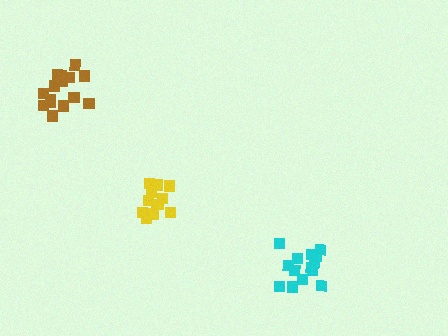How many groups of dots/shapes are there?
There are 3 groups.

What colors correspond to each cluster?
The clusters are colored: yellow, brown, cyan.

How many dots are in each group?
Group 1: 12 dots, Group 2: 15 dots, Group 3: 14 dots (41 total).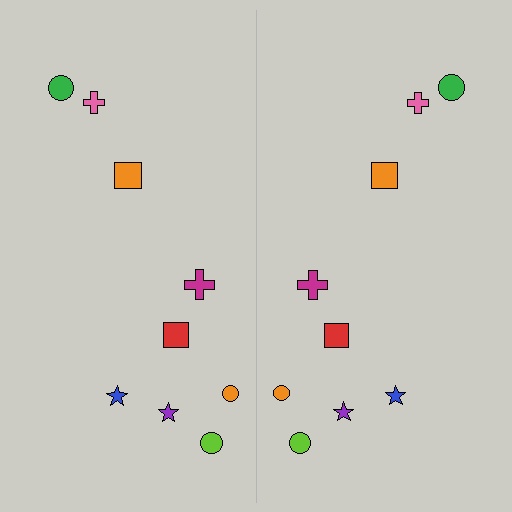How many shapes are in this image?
There are 18 shapes in this image.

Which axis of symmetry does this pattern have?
The pattern has a vertical axis of symmetry running through the center of the image.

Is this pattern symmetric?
Yes, this pattern has bilateral (reflection) symmetry.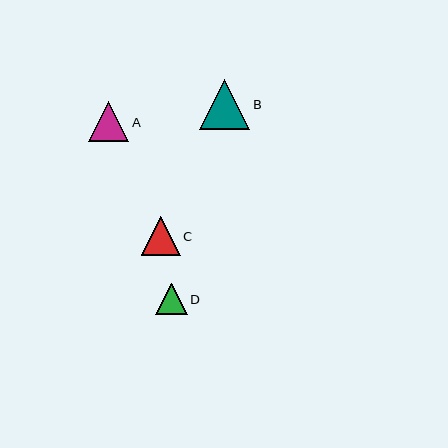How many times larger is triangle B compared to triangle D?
Triangle B is approximately 1.6 times the size of triangle D.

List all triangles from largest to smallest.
From largest to smallest: B, A, C, D.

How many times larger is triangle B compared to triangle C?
Triangle B is approximately 1.3 times the size of triangle C.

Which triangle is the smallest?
Triangle D is the smallest with a size of approximately 32 pixels.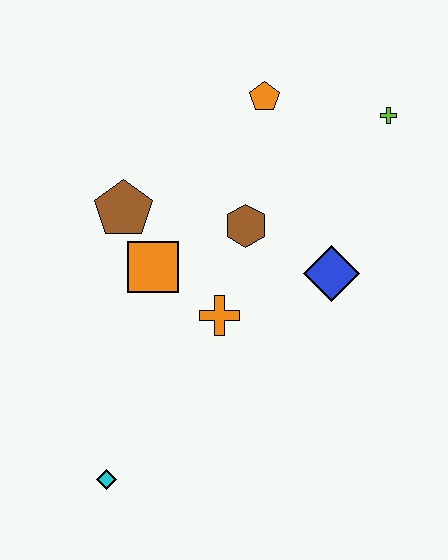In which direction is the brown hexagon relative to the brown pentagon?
The brown hexagon is to the right of the brown pentagon.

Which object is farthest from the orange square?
The lime cross is farthest from the orange square.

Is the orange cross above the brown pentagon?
No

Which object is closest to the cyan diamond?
The orange cross is closest to the cyan diamond.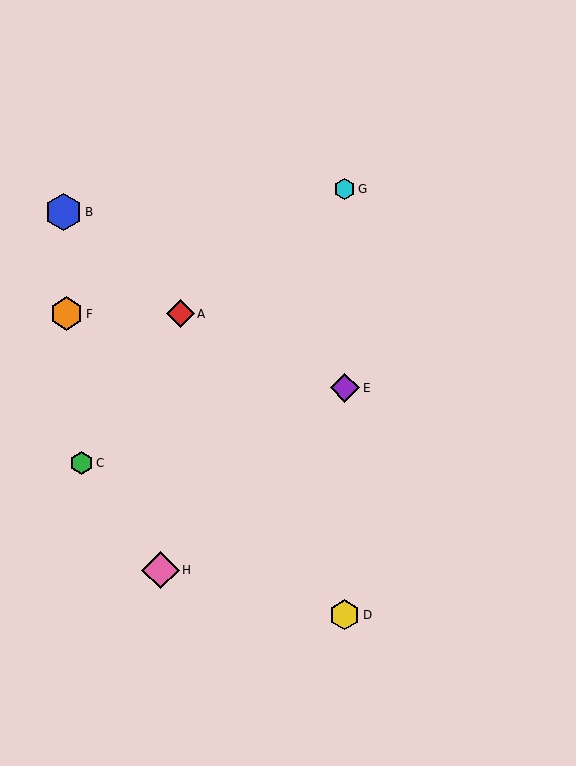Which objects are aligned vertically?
Objects D, E, G are aligned vertically.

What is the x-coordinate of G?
Object G is at x≈345.